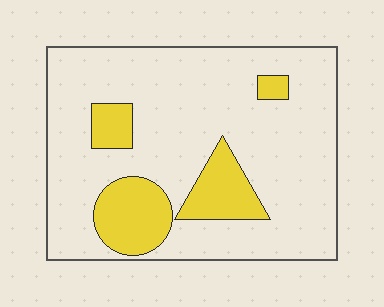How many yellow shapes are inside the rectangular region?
4.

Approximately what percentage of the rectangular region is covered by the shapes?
Approximately 20%.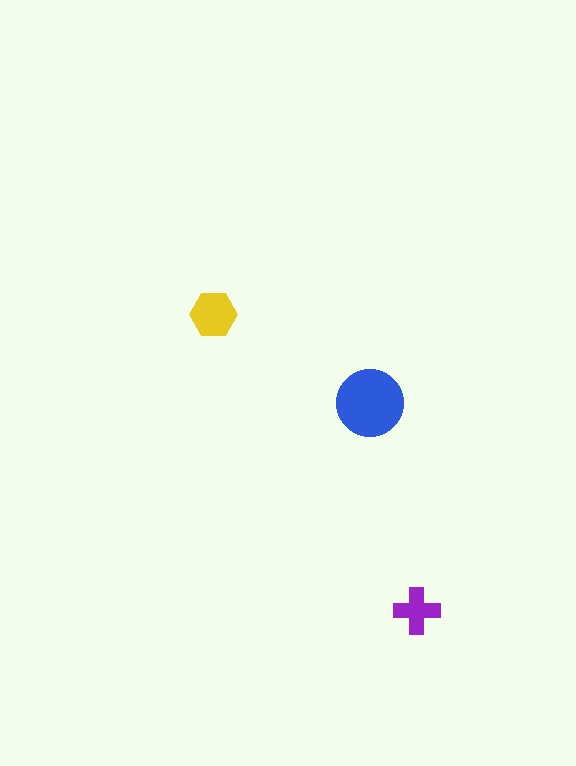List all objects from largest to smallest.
The blue circle, the yellow hexagon, the purple cross.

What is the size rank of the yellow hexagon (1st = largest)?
2nd.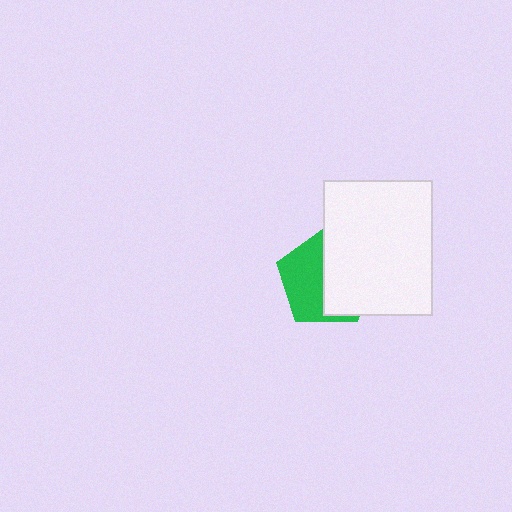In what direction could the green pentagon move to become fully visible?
The green pentagon could move left. That would shift it out from behind the white rectangle entirely.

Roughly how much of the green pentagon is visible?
About half of it is visible (roughly 49%).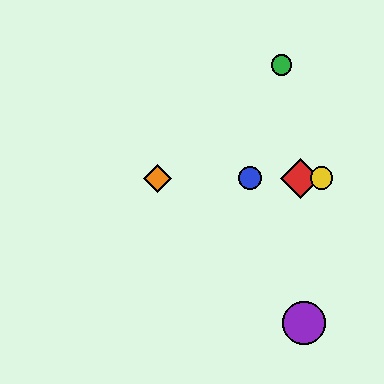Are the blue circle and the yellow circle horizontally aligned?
Yes, both are at y≈178.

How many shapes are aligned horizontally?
4 shapes (the red diamond, the blue circle, the yellow circle, the orange diamond) are aligned horizontally.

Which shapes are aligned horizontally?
The red diamond, the blue circle, the yellow circle, the orange diamond are aligned horizontally.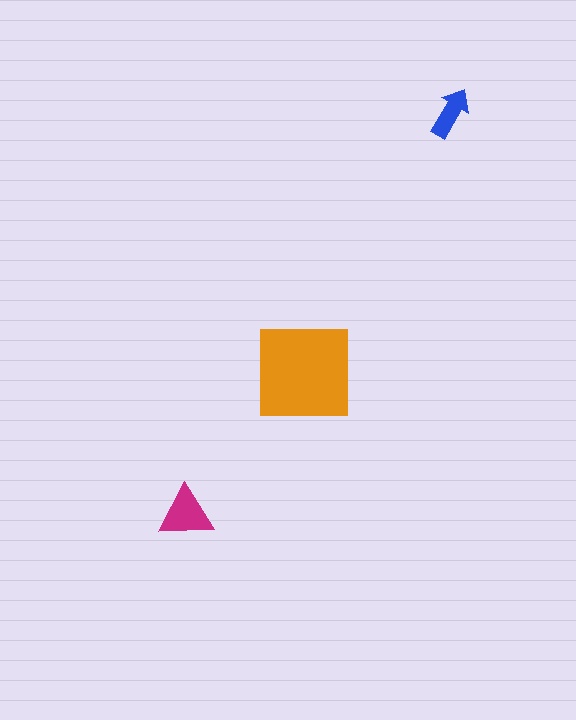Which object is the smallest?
The blue arrow.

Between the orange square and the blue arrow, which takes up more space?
The orange square.